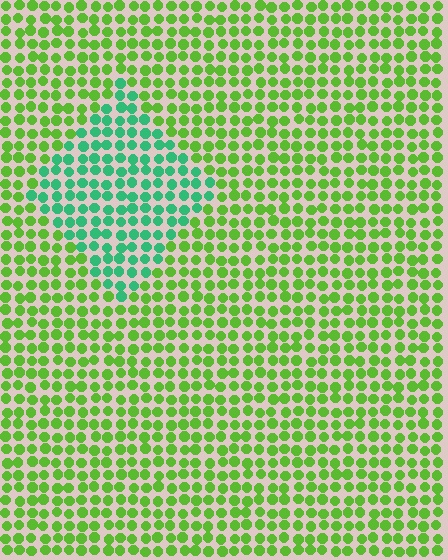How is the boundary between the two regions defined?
The boundary is defined purely by a slight shift in hue (about 48 degrees). Spacing, size, and orientation are identical on both sides.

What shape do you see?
I see a diamond.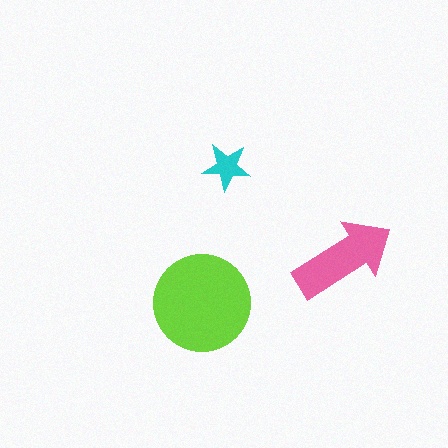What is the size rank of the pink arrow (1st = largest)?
2nd.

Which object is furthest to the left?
The lime circle is leftmost.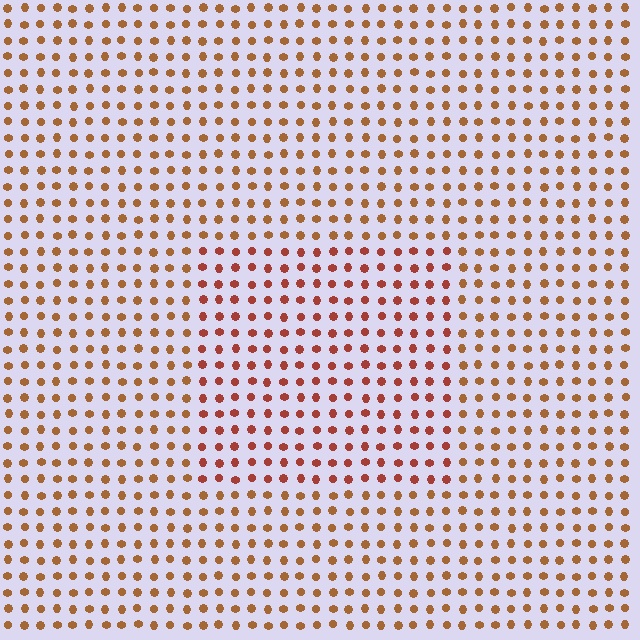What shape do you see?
I see a rectangle.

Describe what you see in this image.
The image is filled with small brown elements in a uniform arrangement. A rectangle-shaped region is visible where the elements are tinted to a slightly different hue, forming a subtle color boundary.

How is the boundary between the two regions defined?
The boundary is defined purely by a slight shift in hue (about 22 degrees). Spacing, size, and orientation are identical on both sides.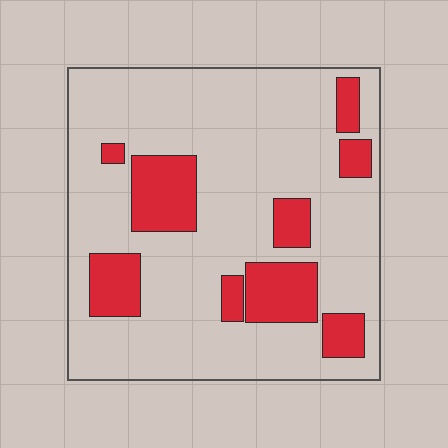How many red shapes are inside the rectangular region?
9.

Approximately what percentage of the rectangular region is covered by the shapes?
Approximately 20%.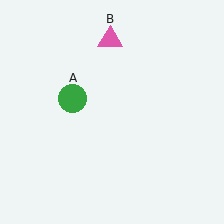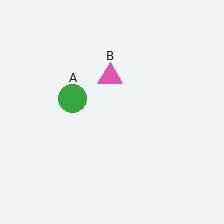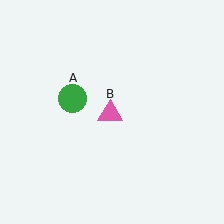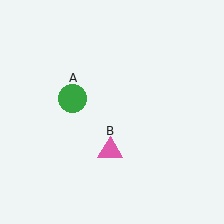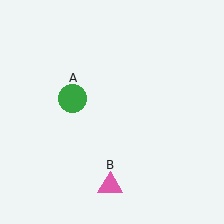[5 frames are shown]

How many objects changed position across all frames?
1 object changed position: pink triangle (object B).